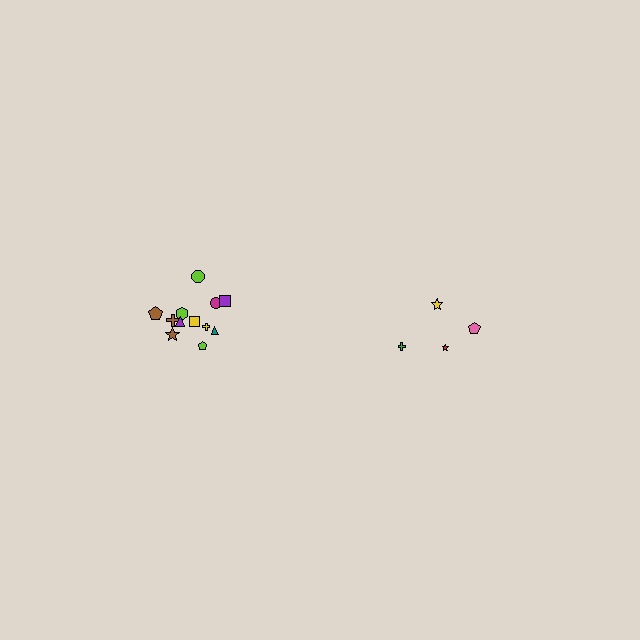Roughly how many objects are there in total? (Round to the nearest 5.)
Roughly 15 objects in total.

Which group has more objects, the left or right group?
The left group.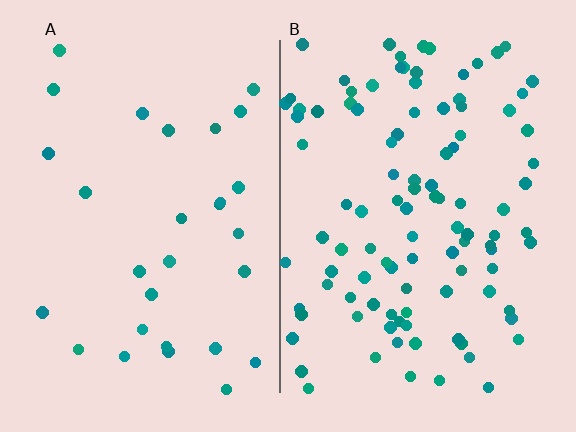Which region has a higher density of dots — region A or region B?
B (the right).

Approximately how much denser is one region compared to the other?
Approximately 3.5× — region B over region A.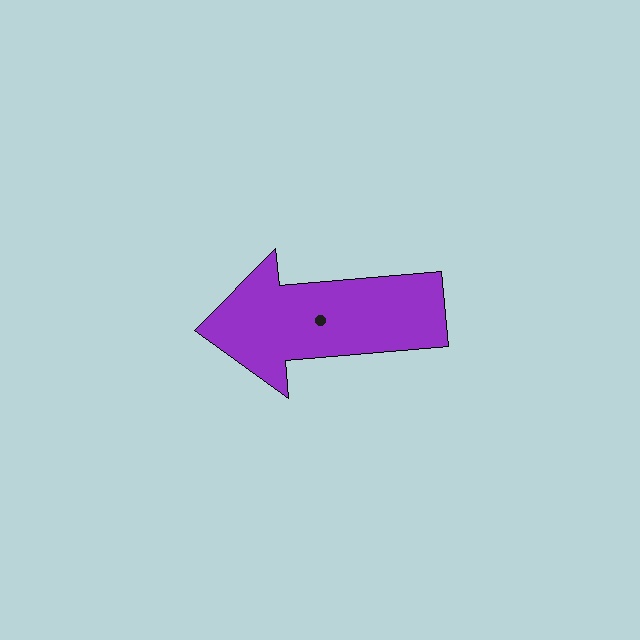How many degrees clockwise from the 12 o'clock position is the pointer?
Approximately 265 degrees.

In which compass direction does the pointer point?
West.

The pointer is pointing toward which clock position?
Roughly 9 o'clock.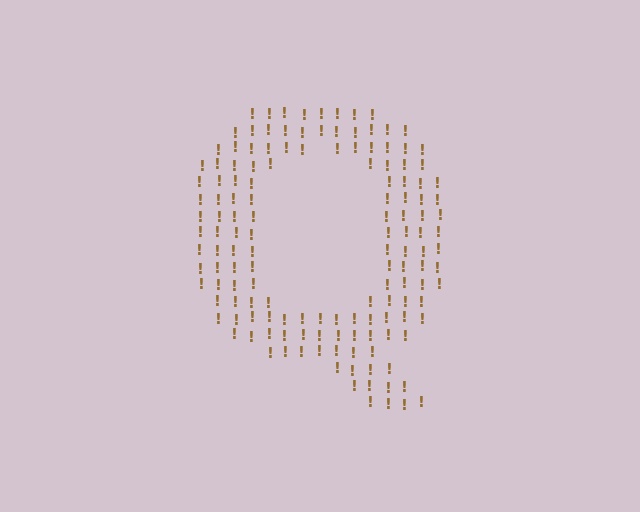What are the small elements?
The small elements are exclamation marks.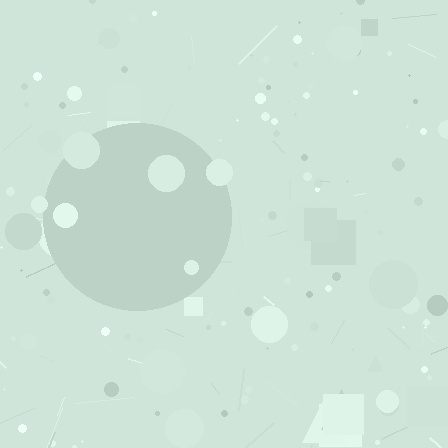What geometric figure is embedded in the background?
A circle is embedded in the background.